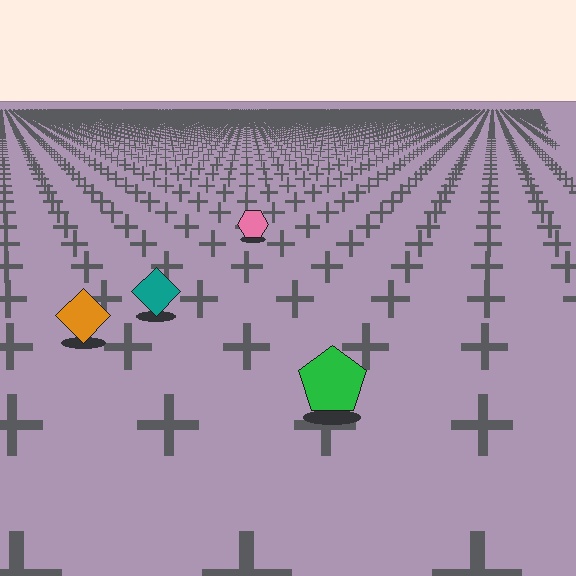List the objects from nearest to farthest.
From nearest to farthest: the green pentagon, the orange diamond, the teal diamond, the pink hexagon.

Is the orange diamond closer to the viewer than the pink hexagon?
Yes. The orange diamond is closer — you can tell from the texture gradient: the ground texture is coarser near it.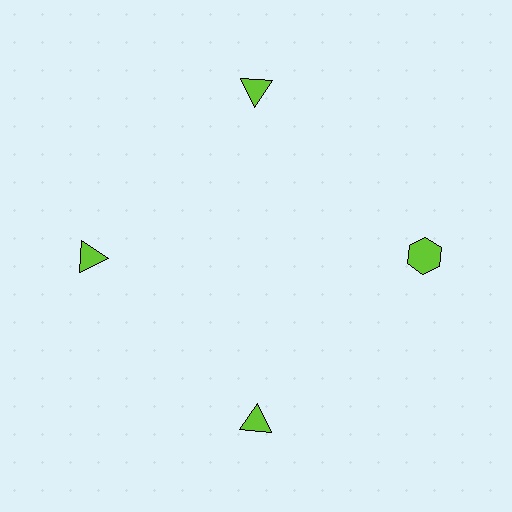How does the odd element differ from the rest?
It has a different shape: hexagon instead of triangle.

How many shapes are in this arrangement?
There are 4 shapes arranged in a ring pattern.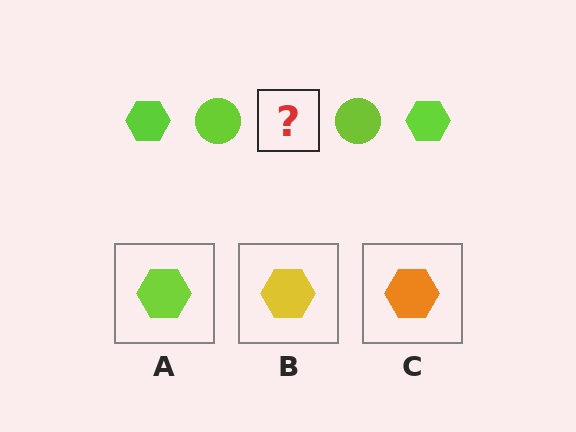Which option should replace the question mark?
Option A.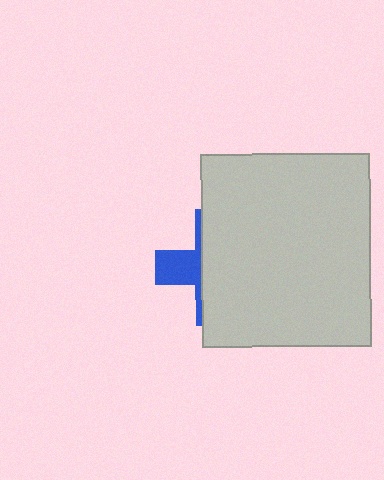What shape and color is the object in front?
The object in front is a light gray rectangle.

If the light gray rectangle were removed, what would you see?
You would see the complete blue cross.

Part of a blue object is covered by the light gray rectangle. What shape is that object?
It is a cross.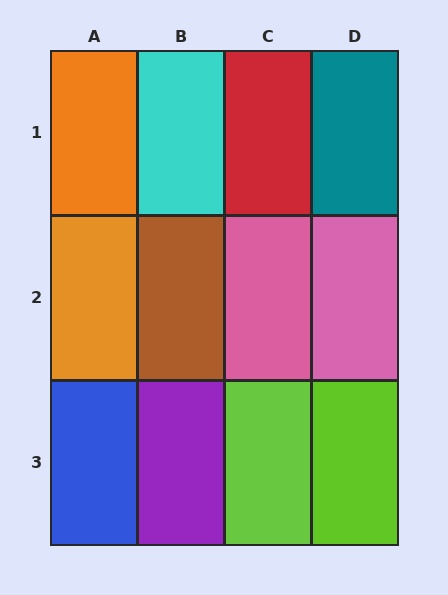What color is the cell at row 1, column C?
Red.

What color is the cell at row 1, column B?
Cyan.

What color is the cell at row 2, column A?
Orange.